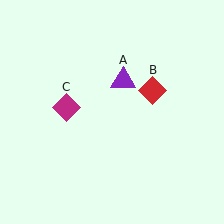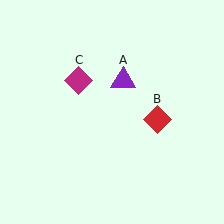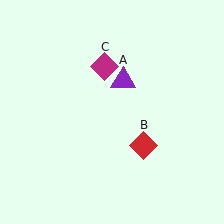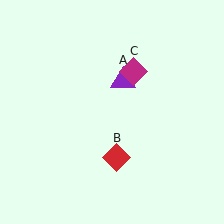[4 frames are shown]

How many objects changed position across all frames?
2 objects changed position: red diamond (object B), magenta diamond (object C).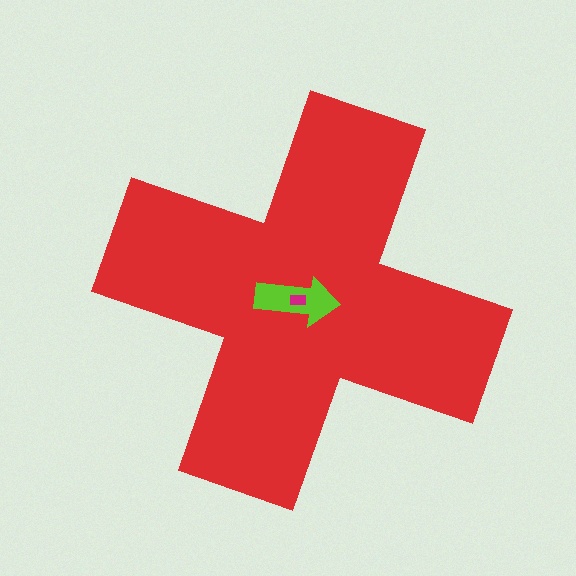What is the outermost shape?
The red cross.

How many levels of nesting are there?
3.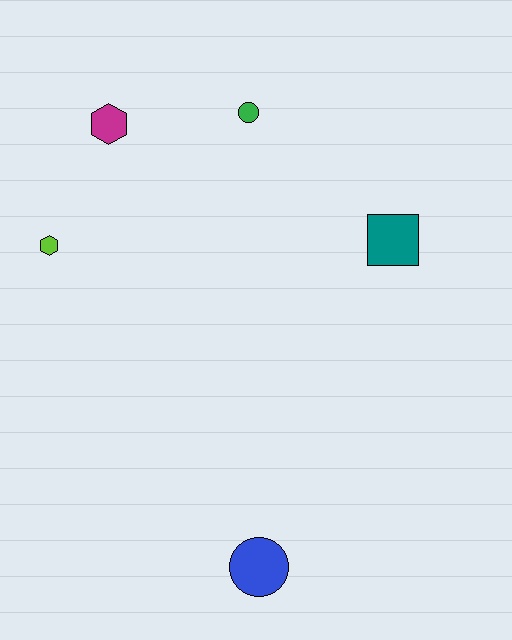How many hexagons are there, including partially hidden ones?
There are 2 hexagons.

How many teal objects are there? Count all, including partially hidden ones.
There is 1 teal object.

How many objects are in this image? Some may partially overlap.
There are 5 objects.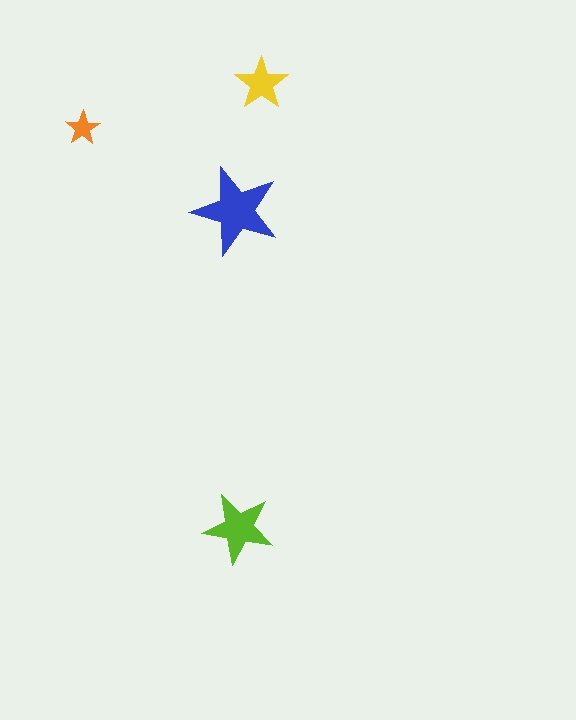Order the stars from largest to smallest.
the blue one, the lime one, the yellow one, the orange one.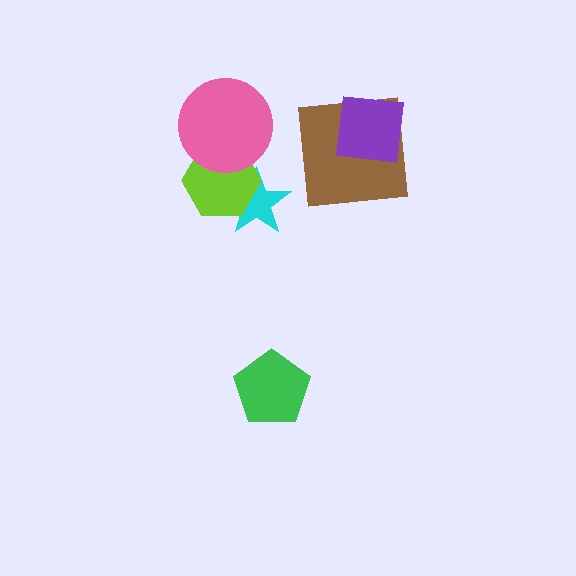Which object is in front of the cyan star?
The lime hexagon is in front of the cyan star.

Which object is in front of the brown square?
The purple square is in front of the brown square.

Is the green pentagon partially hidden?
No, no other shape covers it.